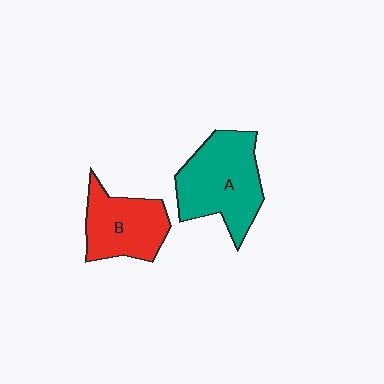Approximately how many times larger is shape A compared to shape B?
Approximately 1.4 times.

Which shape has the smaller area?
Shape B (red).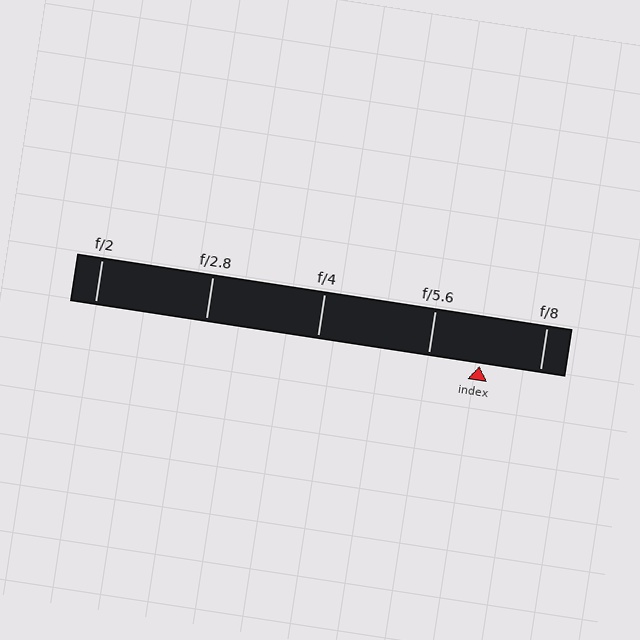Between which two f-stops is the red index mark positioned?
The index mark is between f/5.6 and f/8.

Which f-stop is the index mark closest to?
The index mark is closest to f/5.6.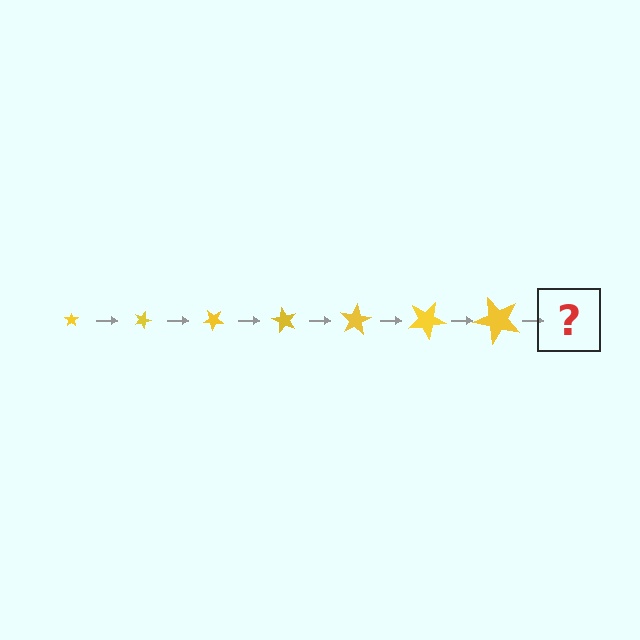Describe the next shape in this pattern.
It should be a star, larger than the previous one and rotated 140 degrees from the start.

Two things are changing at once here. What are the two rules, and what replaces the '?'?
The two rules are that the star grows larger each step and it rotates 20 degrees each step. The '?' should be a star, larger than the previous one and rotated 140 degrees from the start.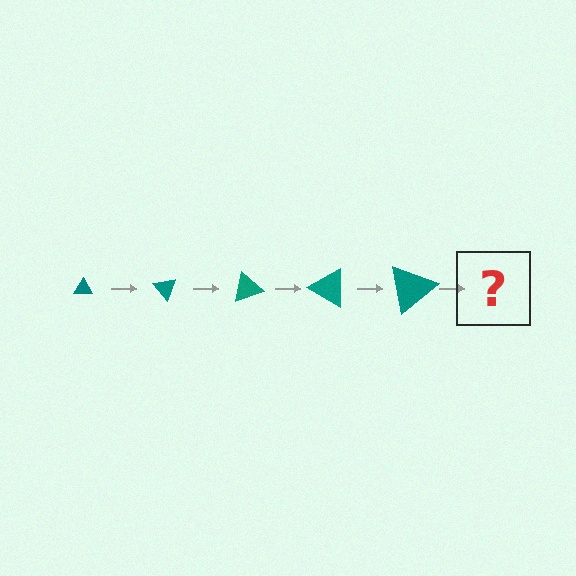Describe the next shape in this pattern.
It should be a triangle, larger than the previous one and rotated 250 degrees from the start.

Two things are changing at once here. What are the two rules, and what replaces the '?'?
The two rules are that the triangle grows larger each step and it rotates 50 degrees each step. The '?' should be a triangle, larger than the previous one and rotated 250 degrees from the start.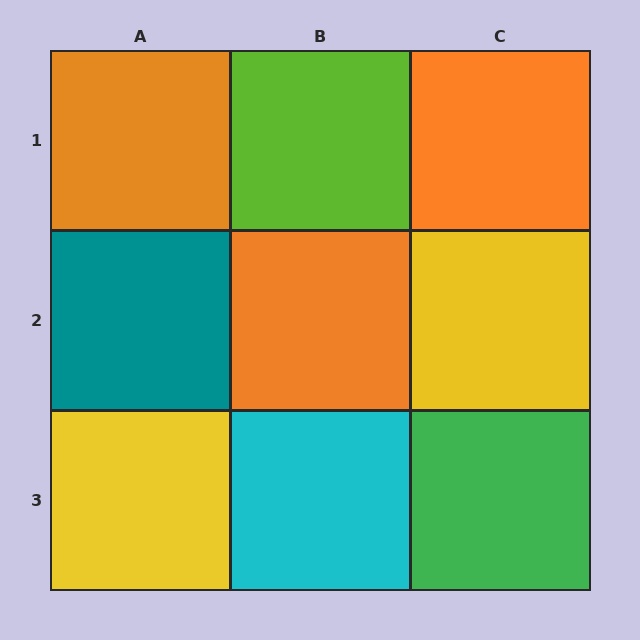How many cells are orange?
3 cells are orange.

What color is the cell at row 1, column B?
Lime.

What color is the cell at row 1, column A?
Orange.